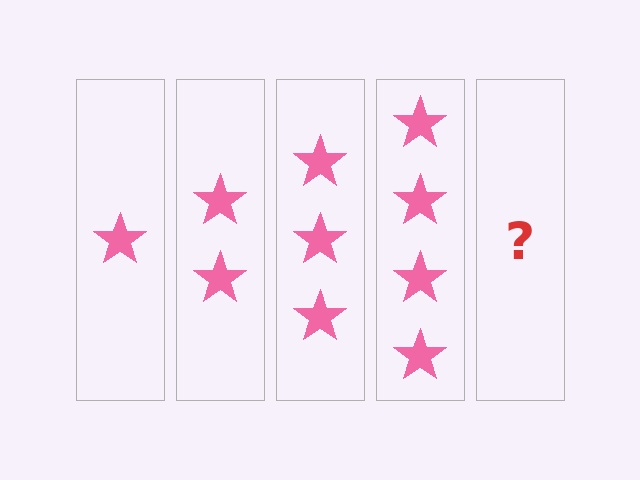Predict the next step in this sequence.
The next step is 5 stars.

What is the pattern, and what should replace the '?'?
The pattern is that each step adds one more star. The '?' should be 5 stars.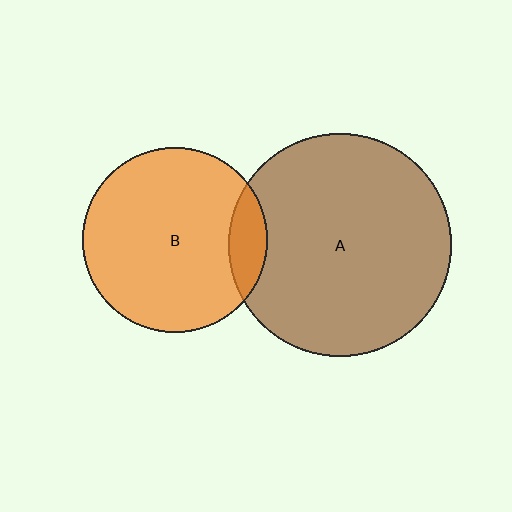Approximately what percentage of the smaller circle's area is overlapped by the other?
Approximately 10%.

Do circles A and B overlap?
Yes.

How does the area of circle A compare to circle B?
Approximately 1.5 times.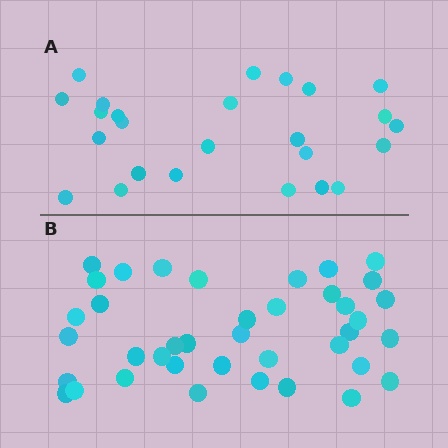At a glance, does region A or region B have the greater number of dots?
Region B (the bottom region) has more dots.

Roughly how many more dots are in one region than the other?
Region B has approximately 15 more dots than region A.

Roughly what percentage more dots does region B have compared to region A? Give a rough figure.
About 55% more.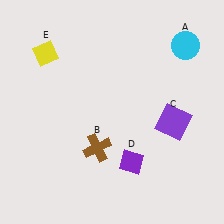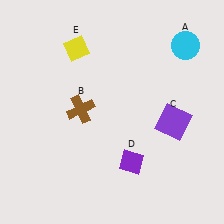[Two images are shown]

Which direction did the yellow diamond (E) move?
The yellow diamond (E) moved right.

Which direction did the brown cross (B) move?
The brown cross (B) moved up.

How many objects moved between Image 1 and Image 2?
2 objects moved between the two images.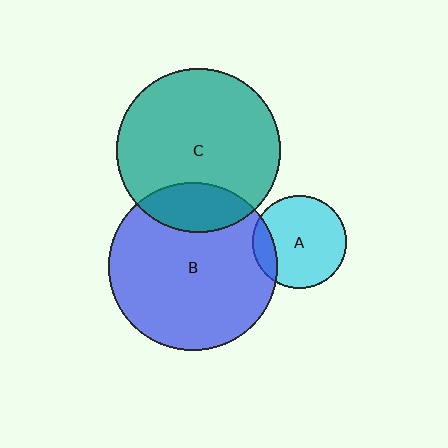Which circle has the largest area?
Circle B (blue).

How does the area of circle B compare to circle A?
Approximately 3.2 times.